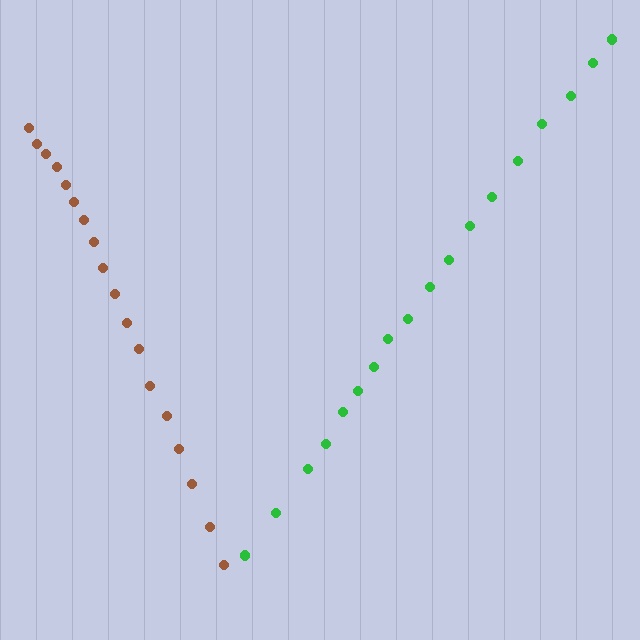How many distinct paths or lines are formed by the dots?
There are 2 distinct paths.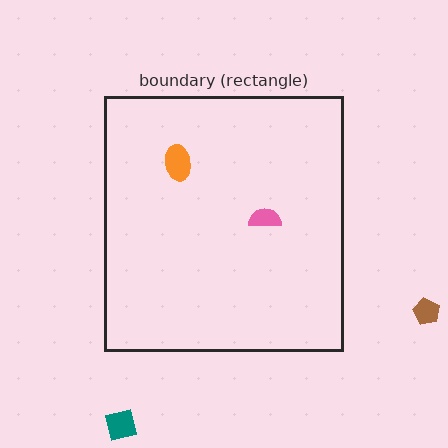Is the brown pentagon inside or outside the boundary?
Outside.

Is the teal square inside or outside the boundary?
Outside.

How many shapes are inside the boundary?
2 inside, 2 outside.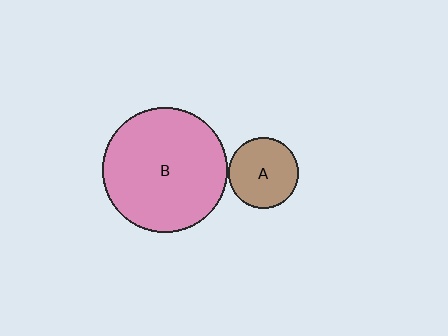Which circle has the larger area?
Circle B (pink).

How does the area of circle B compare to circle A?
Approximately 3.1 times.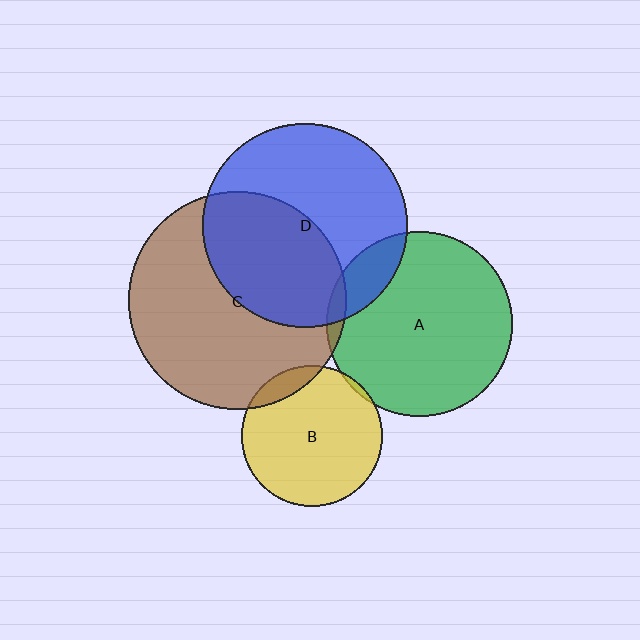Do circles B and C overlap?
Yes.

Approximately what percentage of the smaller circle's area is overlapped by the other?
Approximately 10%.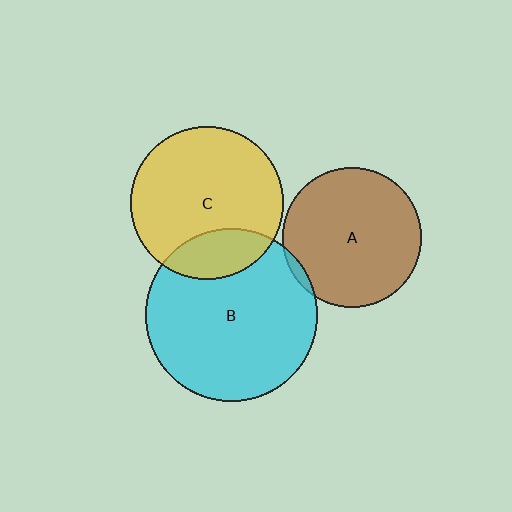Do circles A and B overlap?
Yes.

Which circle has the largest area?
Circle B (cyan).